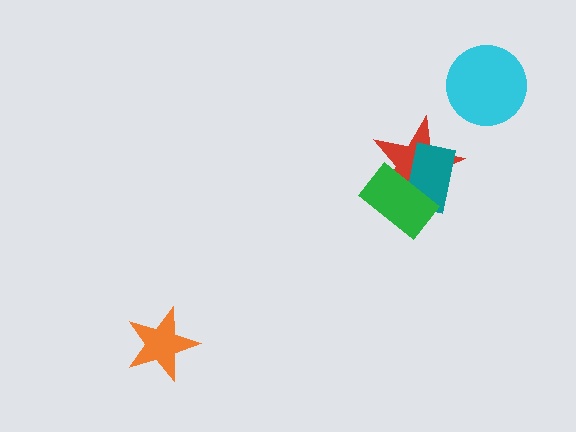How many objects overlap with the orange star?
0 objects overlap with the orange star.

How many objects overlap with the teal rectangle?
2 objects overlap with the teal rectangle.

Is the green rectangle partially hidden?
No, no other shape covers it.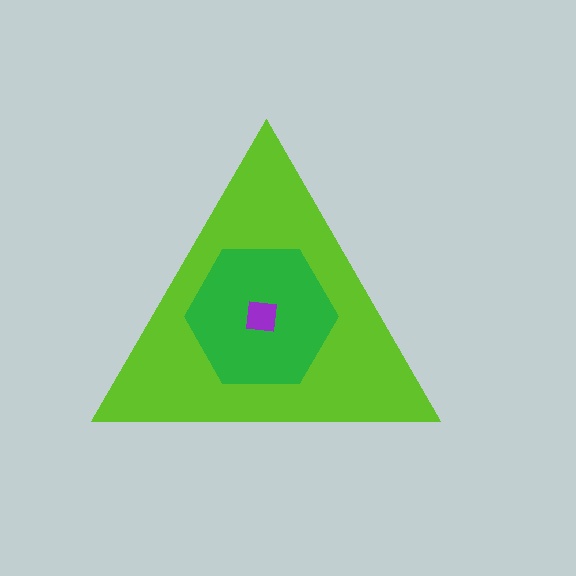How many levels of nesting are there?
3.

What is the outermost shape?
The lime triangle.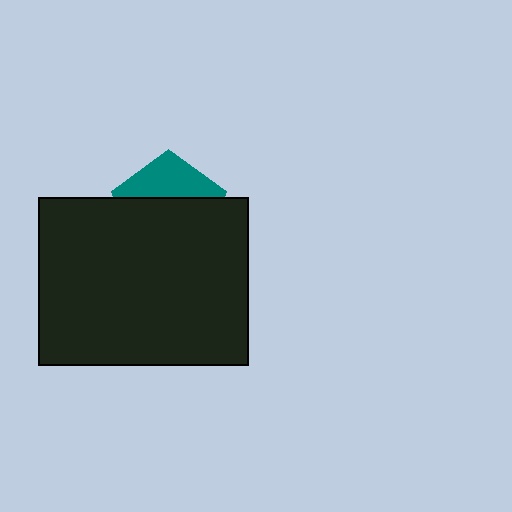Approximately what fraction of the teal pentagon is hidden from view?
Roughly 65% of the teal pentagon is hidden behind the black rectangle.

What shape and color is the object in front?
The object in front is a black rectangle.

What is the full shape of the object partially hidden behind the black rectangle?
The partially hidden object is a teal pentagon.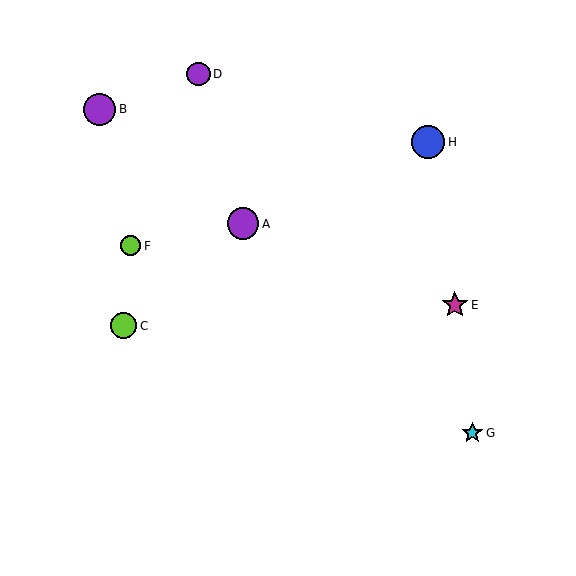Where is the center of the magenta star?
The center of the magenta star is at (455, 305).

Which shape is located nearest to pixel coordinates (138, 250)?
The lime circle (labeled F) at (131, 246) is nearest to that location.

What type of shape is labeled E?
Shape E is a magenta star.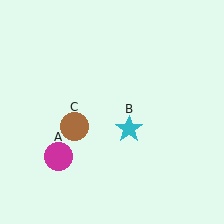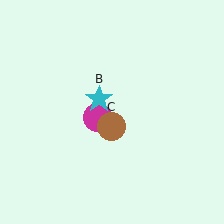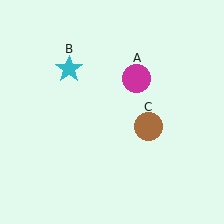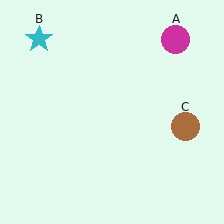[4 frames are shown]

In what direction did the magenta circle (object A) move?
The magenta circle (object A) moved up and to the right.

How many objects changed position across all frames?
3 objects changed position: magenta circle (object A), cyan star (object B), brown circle (object C).